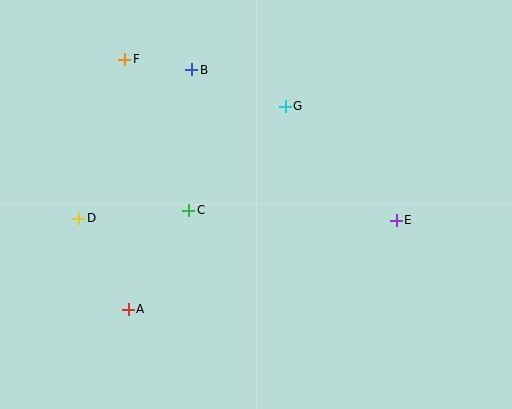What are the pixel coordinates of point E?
Point E is at (396, 220).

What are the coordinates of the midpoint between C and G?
The midpoint between C and G is at (237, 158).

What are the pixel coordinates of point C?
Point C is at (189, 210).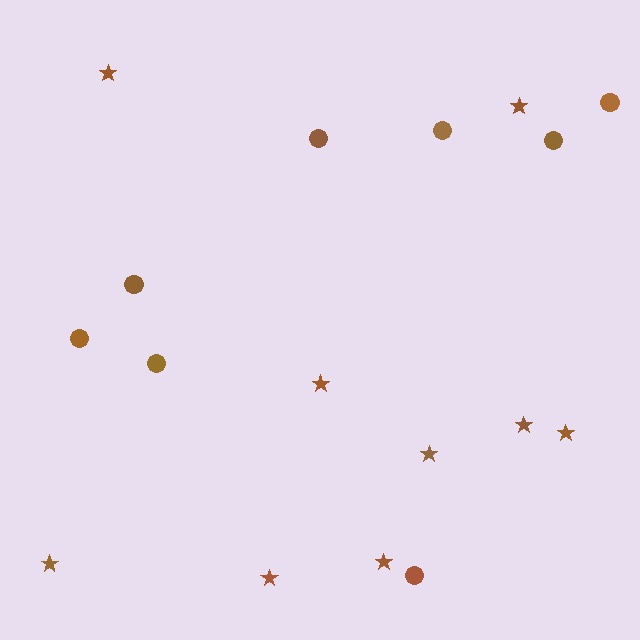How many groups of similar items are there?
There are 2 groups: one group of circles (8) and one group of stars (9).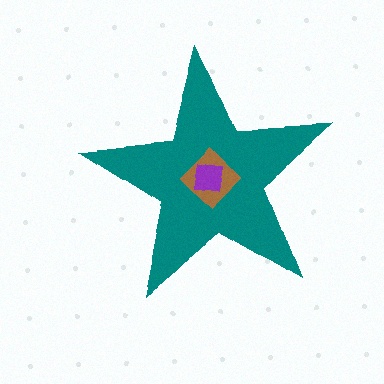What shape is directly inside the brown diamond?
The purple square.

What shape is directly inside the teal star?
The brown diamond.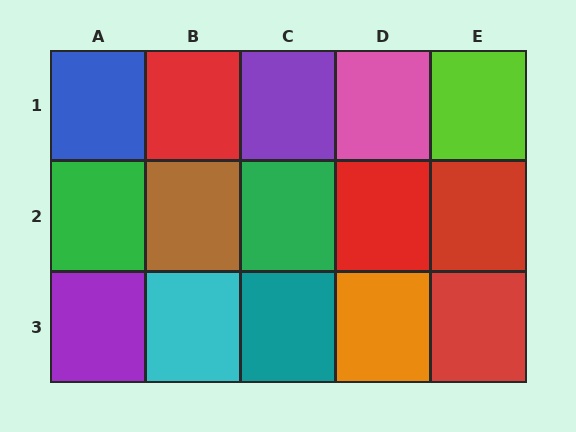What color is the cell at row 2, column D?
Red.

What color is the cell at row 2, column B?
Brown.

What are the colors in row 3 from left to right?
Purple, cyan, teal, orange, red.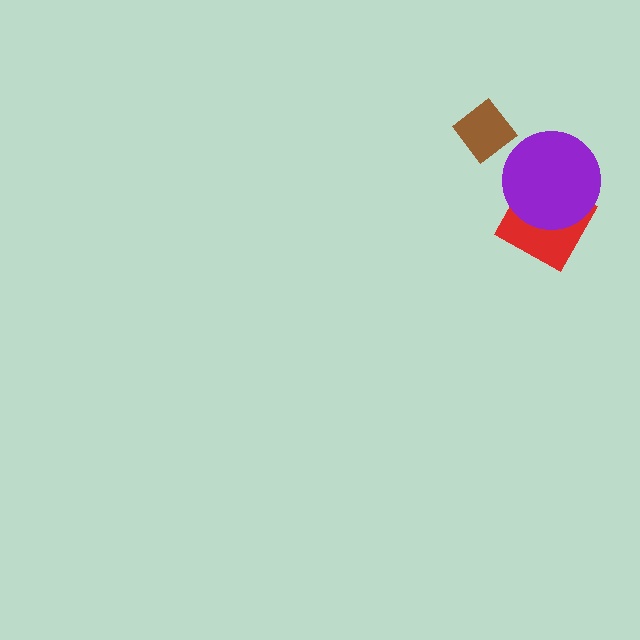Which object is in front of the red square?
The purple circle is in front of the red square.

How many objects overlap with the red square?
1 object overlaps with the red square.